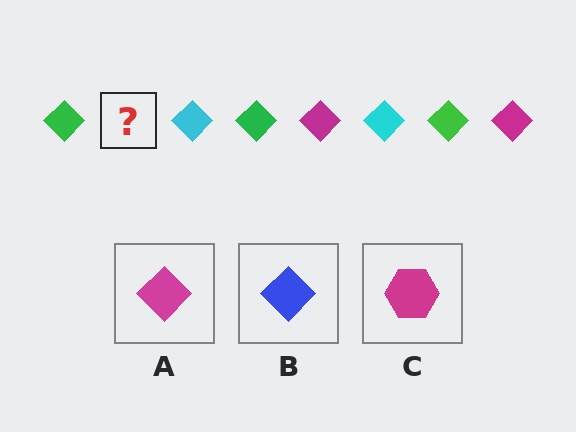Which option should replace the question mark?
Option A.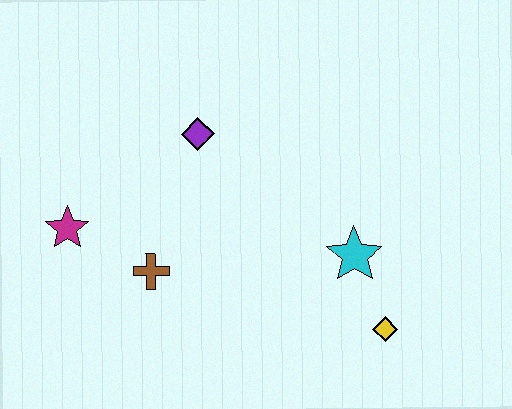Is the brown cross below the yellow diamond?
No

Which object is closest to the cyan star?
The yellow diamond is closest to the cyan star.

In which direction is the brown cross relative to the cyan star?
The brown cross is to the left of the cyan star.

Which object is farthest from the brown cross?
The yellow diamond is farthest from the brown cross.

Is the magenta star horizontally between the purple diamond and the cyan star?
No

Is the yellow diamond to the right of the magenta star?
Yes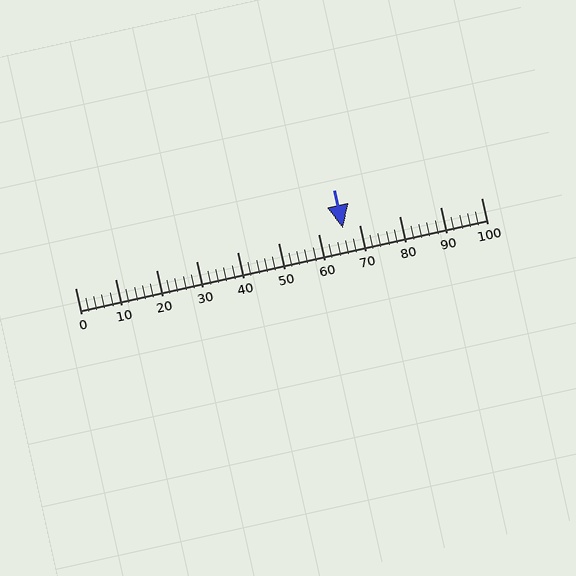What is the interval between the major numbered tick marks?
The major tick marks are spaced 10 units apart.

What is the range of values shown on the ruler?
The ruler shows values from 0 to 100.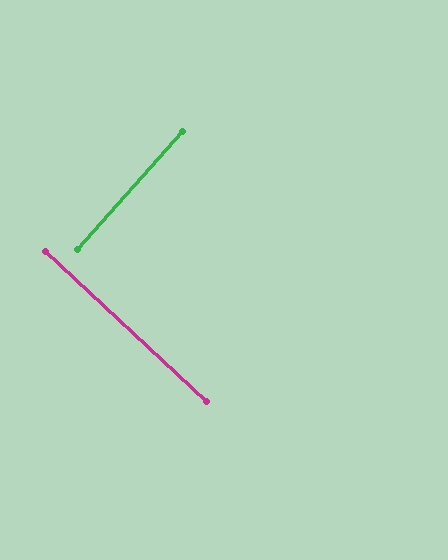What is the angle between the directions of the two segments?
Approximately 89 degrees.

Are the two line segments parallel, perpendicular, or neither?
Perpendicular — they meet at approximately 89°.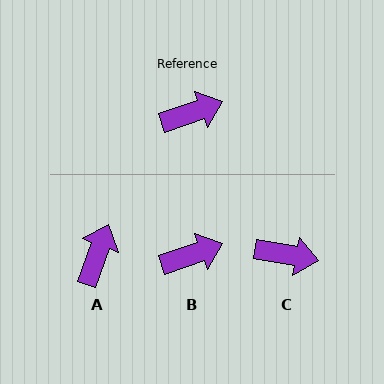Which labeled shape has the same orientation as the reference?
B.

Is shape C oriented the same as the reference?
No, it is off by about 29 degrees.